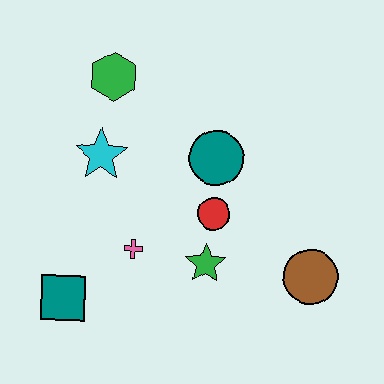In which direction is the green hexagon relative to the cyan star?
The green hexagon is above the cyan star.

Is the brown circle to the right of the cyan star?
Yes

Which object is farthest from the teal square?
The brown circle is farthest from the teal square.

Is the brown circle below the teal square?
No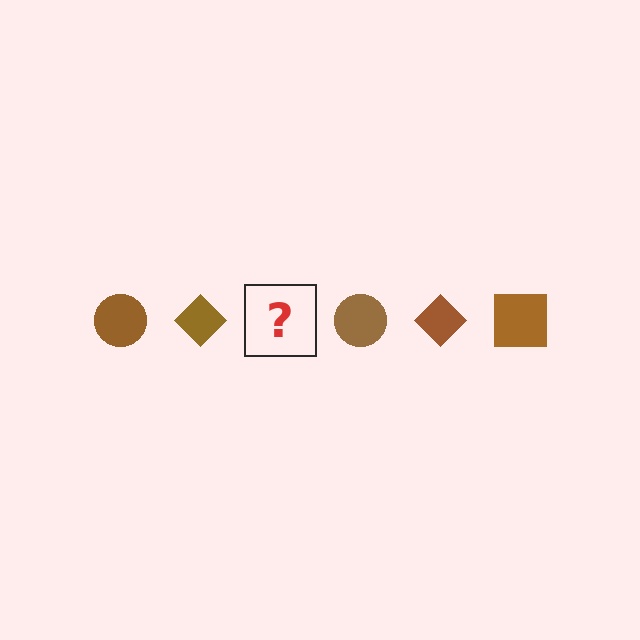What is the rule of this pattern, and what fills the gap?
The rule is that the pattern cycles through circle, diamond, square shapes in brown. The gap should be filled with a brown square.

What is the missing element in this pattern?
The missing element is a brown square.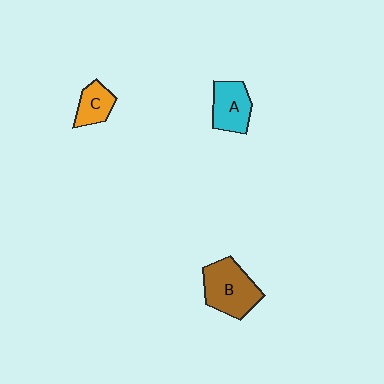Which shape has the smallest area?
Shape C (orange).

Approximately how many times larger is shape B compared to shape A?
Approximately 1.4 times.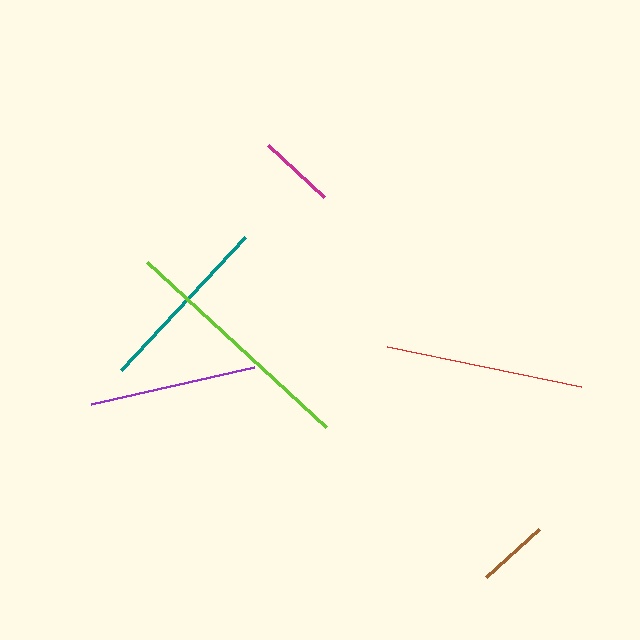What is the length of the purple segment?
The purple segment is approximately 167 pixels long.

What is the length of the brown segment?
The brown segment is approximately 71 pixels long.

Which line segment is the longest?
The lime line is the longest at approximately 244 pixels.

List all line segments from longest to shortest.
From longest to shortest: lime, red, teal, purple, magenta, brown.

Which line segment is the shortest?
The brown line is the shortest at approximately 71 pixels.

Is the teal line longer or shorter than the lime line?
The lime line is longer than the teal line.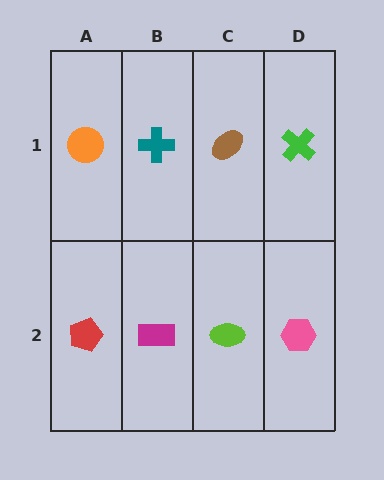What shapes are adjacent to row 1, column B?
A magenta rectangle (row 2, column B), an orange circle (row 1, column A), a brown ellipse (row 1, column C).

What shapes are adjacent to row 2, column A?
An orange circle (row 1, column A), a magenta rectangle (row 2, column B).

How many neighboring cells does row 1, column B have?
3.